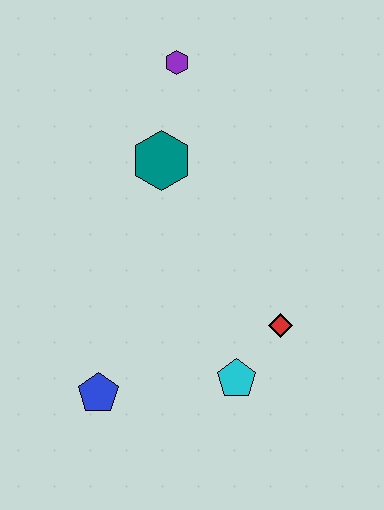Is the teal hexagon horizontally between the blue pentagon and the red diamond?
Yes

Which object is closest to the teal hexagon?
The purple hexagon is closest to the teal hexagon.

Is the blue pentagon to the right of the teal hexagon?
No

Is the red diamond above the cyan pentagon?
Yes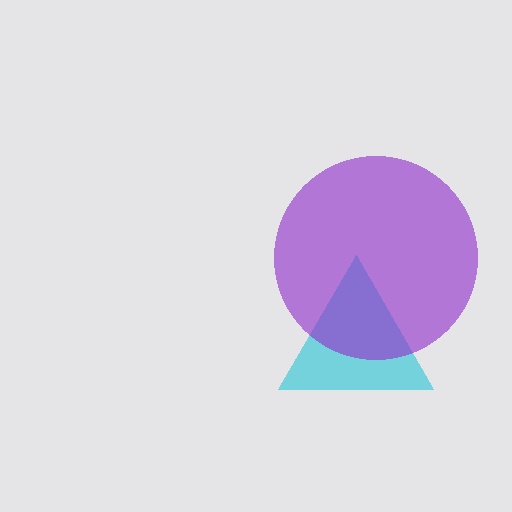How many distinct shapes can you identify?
There are 2 distinct shapes: a cyan triangle, a purple circle.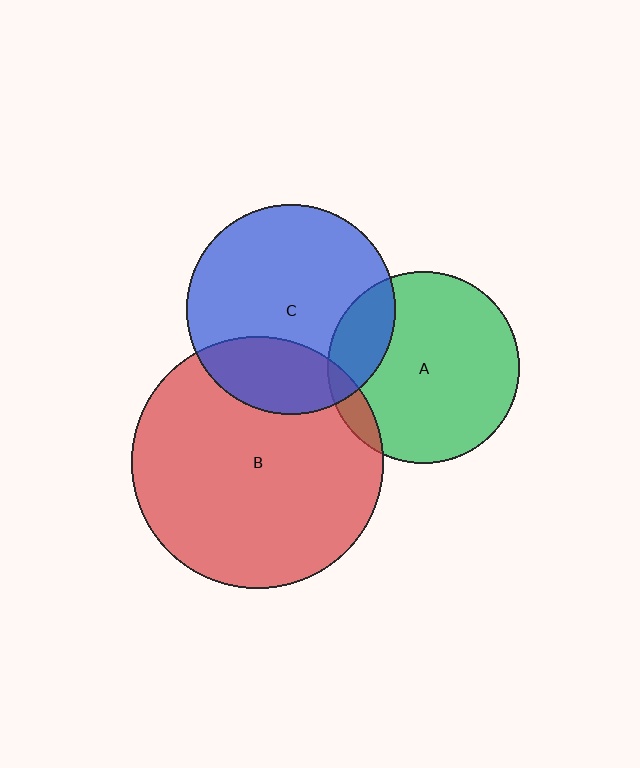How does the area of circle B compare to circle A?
Approximately 1.7 times.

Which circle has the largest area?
Circle B (red).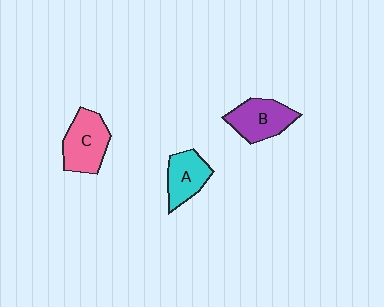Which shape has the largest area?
Shape C (pink).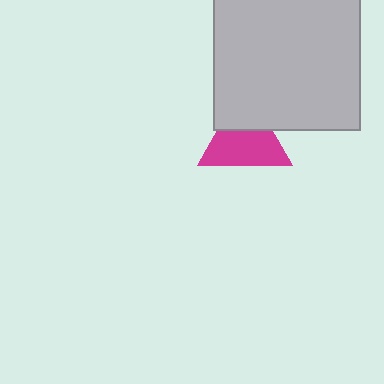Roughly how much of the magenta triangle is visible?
About half of it is visible (roughly 65%).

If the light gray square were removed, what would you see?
You would see the complete magenta triangle.